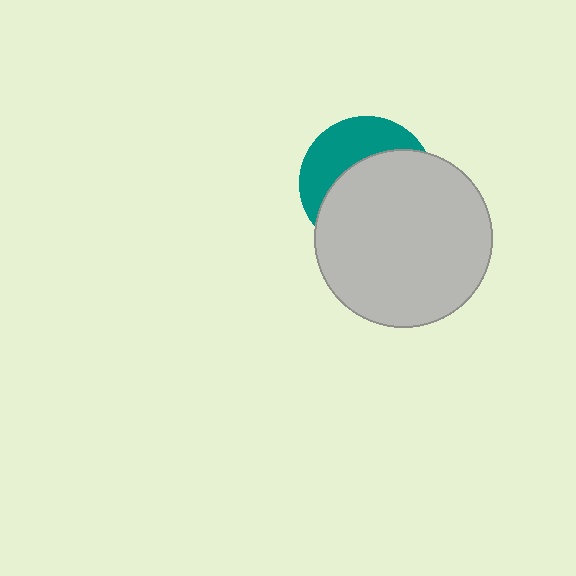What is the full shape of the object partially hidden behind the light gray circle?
The partially hidden object is a teal circle.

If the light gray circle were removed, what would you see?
You would see the complete teal circle.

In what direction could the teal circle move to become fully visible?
The teal circle could move up. That would shift it out from behind the light gray circle entirely.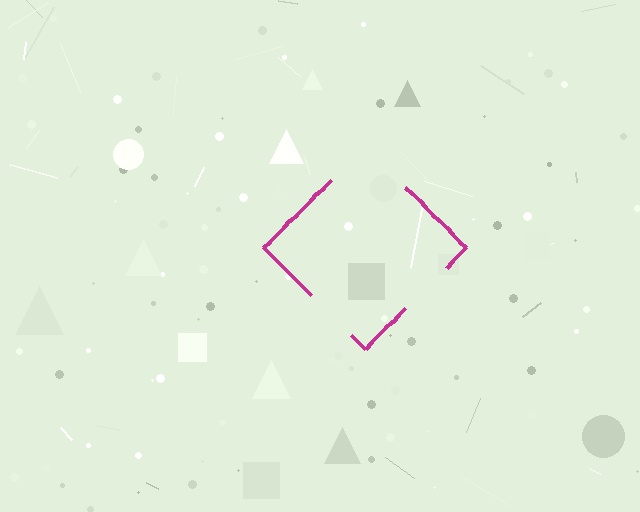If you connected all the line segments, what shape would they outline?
They would outline a diamond.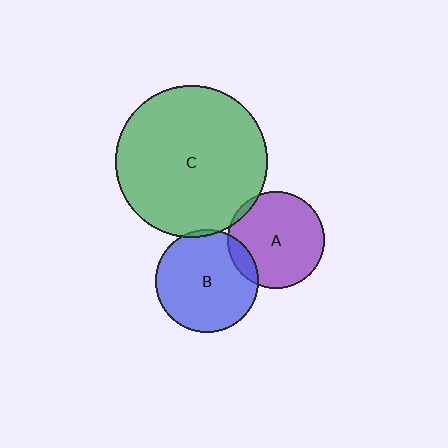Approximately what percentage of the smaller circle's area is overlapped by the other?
Approximately 5%.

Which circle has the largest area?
Circle C (green).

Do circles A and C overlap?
Yes.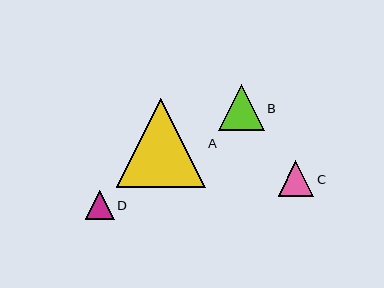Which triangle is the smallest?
Triangle D is the smallest with a size of approximately 29 pixels.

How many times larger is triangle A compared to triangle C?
Triangle A is approximately 2.5 times the size of triangle C.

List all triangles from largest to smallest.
From largest to smallest: A, B, C, D.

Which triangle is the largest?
Triangle A is the largest with a size of approximately 89 pixels.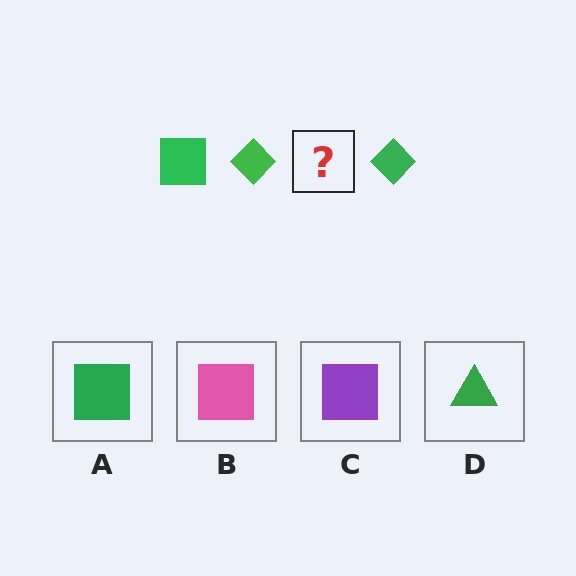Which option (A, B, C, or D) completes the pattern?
A.